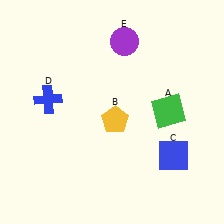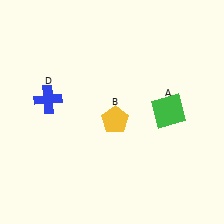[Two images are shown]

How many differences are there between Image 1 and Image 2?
There are 2 differences between the two images.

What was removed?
The blue square (C), the purple circle (E) were removed in Image 2.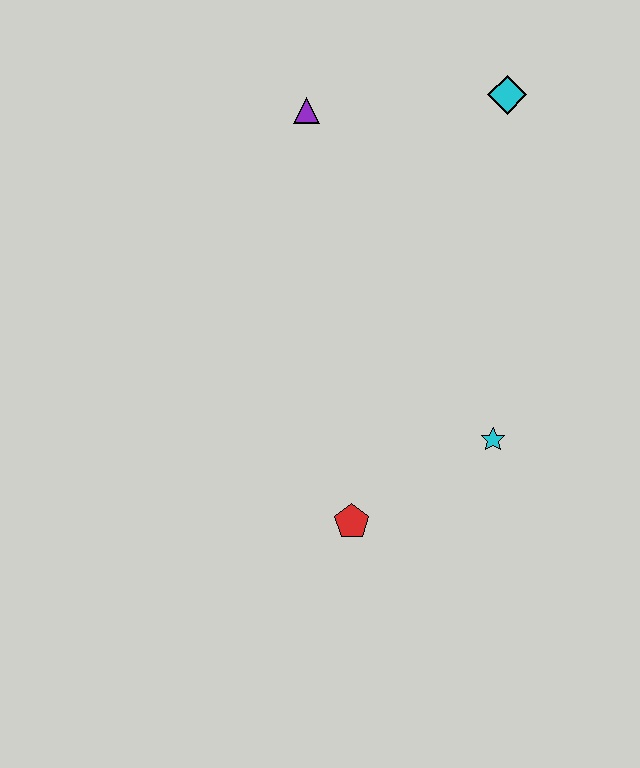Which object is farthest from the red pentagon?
The cyan diamond is farthest from the red pentagon.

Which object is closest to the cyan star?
The red pentagon is closest to the cyan star.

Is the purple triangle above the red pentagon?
Yes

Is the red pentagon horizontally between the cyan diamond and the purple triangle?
Yes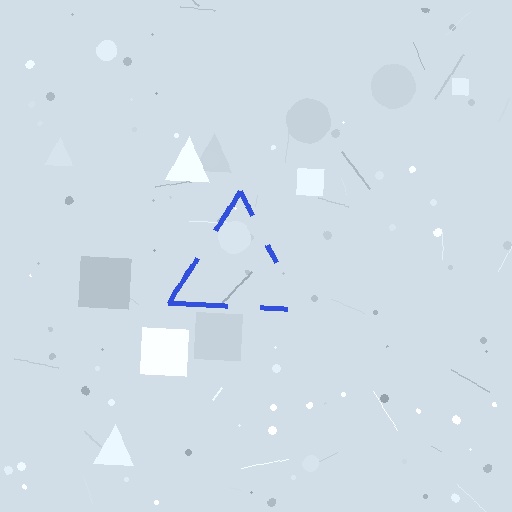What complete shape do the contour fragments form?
The contour fragments form a triangle.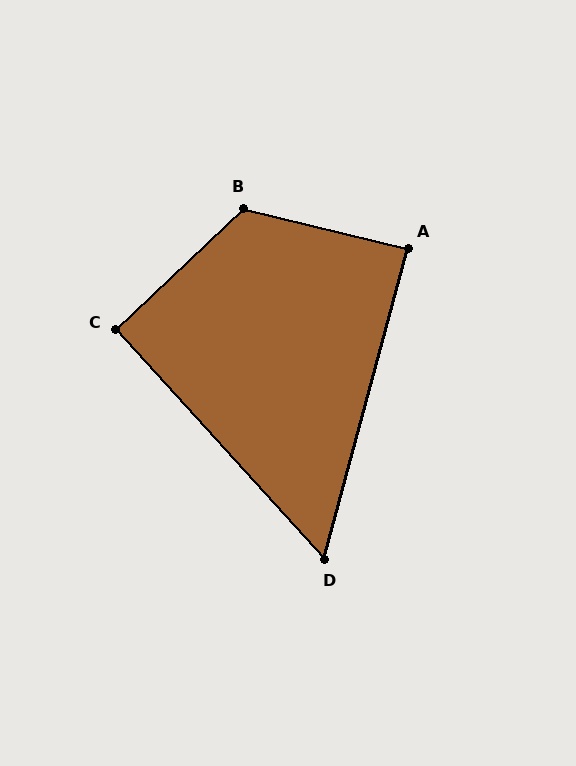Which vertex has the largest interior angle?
B, at approximately 123 degrees.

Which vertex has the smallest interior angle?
D, at approximately 57 degrees.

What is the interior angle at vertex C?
Approximately 91 degrees (approximately right).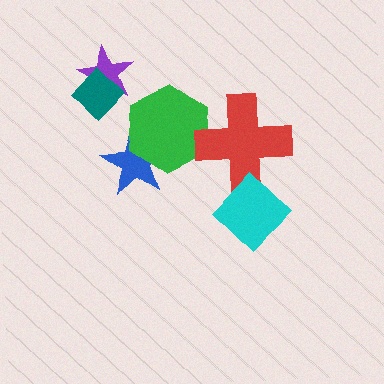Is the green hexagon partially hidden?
Yes, it is partially covered by another shape.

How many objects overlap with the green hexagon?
2 objects overlap with the green hexagon.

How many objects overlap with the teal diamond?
1 object overlaps with the teal diamond.